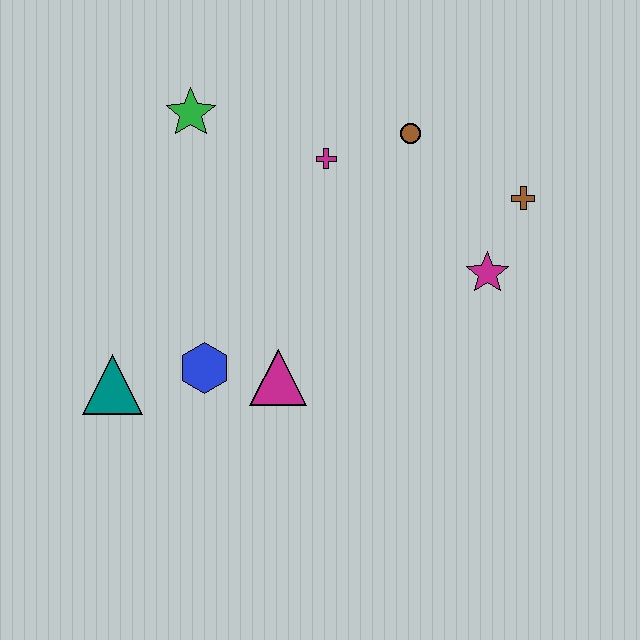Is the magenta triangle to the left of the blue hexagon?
No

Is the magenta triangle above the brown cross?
No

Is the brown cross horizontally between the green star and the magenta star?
No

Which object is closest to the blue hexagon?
The magenta triangle is closest to the blue hexagon.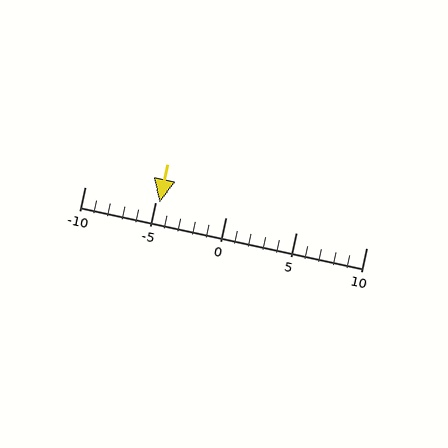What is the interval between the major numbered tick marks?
The major tick marks are spaced 5 units apart.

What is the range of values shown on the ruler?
The ruler shows values from -10 to 10.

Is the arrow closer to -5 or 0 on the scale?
The arrow is closer to -5.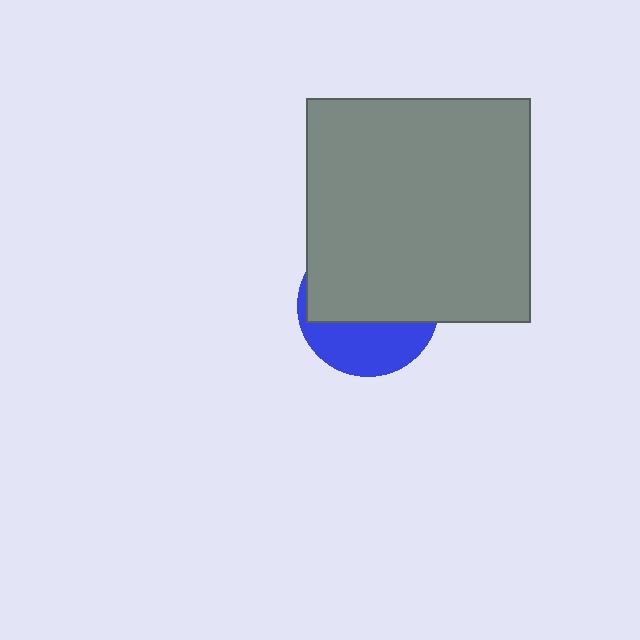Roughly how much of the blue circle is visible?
A small part of it is visible (roughly 37%).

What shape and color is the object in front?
The object in front is a gray square.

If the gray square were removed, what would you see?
You would see the complete blue circle.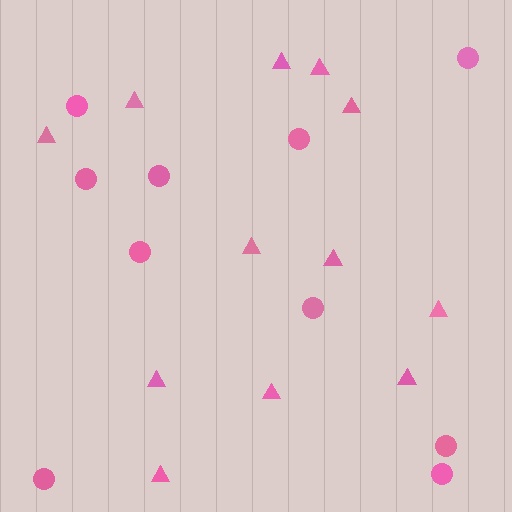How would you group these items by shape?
There are 2 groups: one group of circles (10) and one group of triangles (12).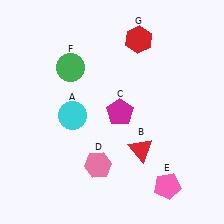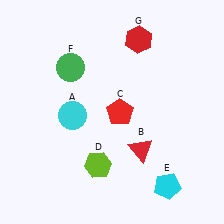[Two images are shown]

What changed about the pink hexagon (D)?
In Image 1, D is pink. In Image 2, it changed to lime.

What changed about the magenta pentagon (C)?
In Image 1, C is magenta. In Image 2, it changed to red.